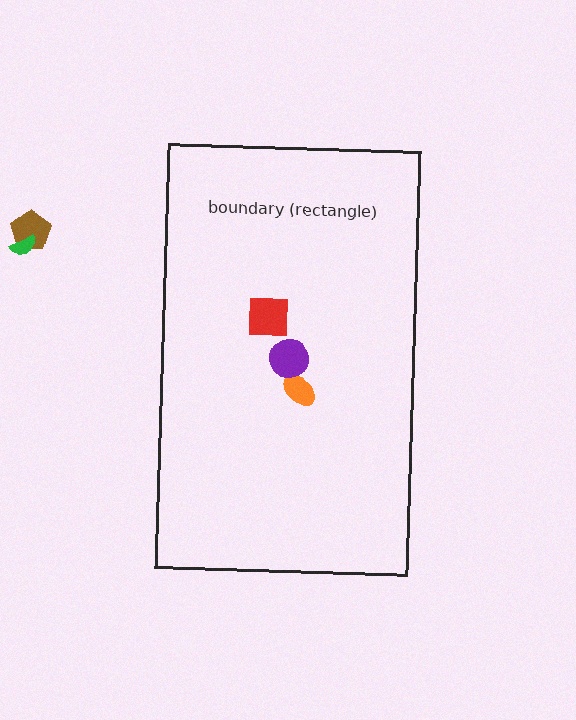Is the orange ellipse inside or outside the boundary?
Inside.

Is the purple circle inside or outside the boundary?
Inside.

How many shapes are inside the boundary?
3 inside, 2 outside.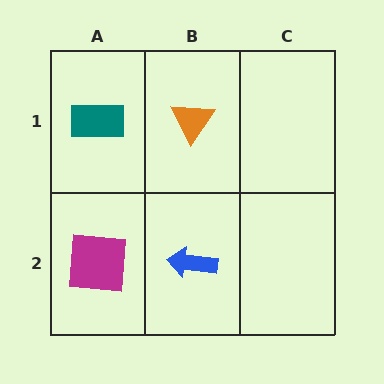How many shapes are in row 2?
2 shapes.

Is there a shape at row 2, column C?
No, that cell is empty.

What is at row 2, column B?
A blue arrow.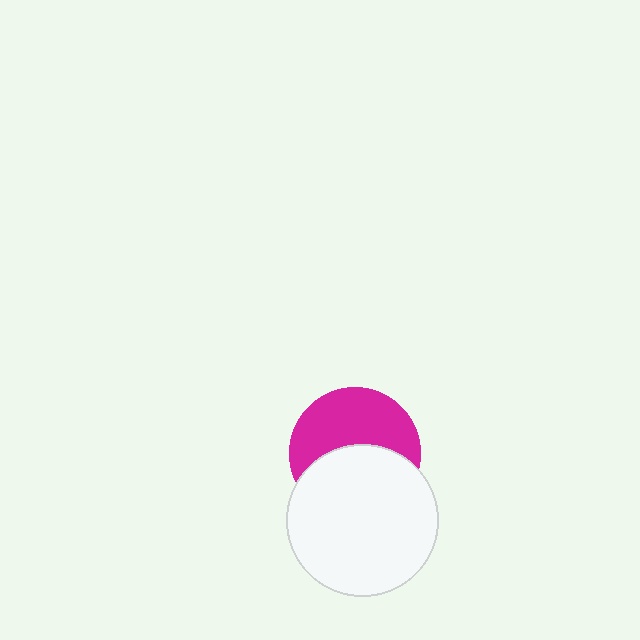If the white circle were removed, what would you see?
You would see the complete magenta circle.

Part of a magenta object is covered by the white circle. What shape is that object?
It is a circle.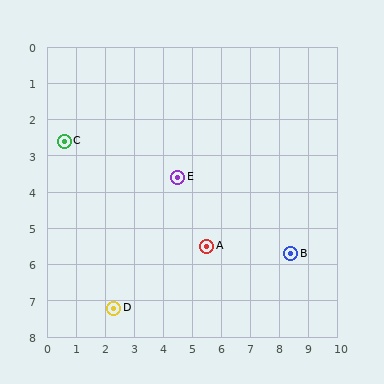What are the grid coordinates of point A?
Point A is at approximately (5.5, 5.5).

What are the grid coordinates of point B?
Point B is at approximately (8.4, 5.7).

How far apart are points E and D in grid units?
Points E and D are about 4.2 grid units apart.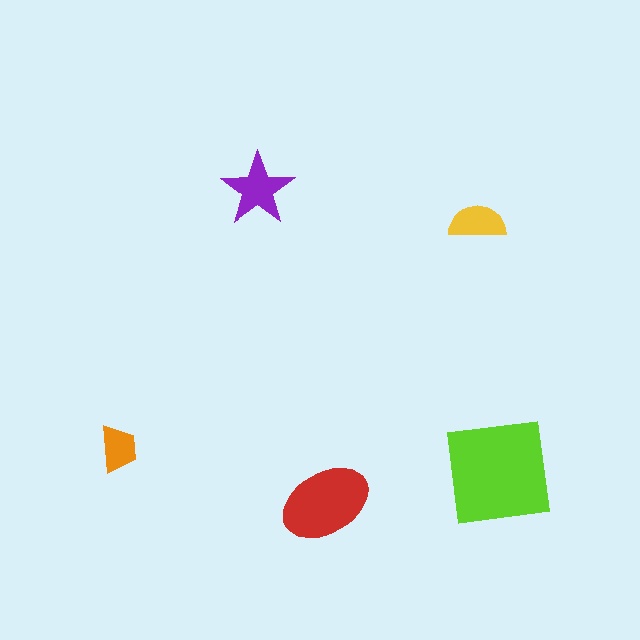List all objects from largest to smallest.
The lime square, the red ellipse, the purple star, the yellow semicircle, the orange trapezoid.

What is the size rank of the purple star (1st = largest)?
3rd.